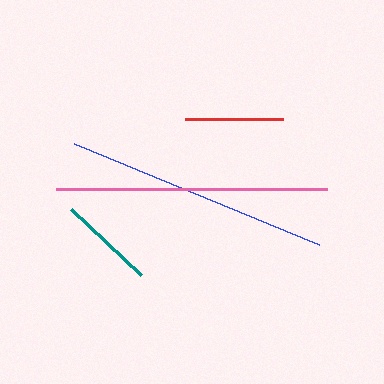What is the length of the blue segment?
The blue segment is approximately 265 pixels long.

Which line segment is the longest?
The pink line is the longest at approximately 270 pixels.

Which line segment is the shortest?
The teal line is the shortest at approximately 97 pixels.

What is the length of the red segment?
The red segment is approximately 99 pixels long.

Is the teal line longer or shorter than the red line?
The red line is longer than the teal line.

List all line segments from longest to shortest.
From longest to shortest: pink, blue, red, teal.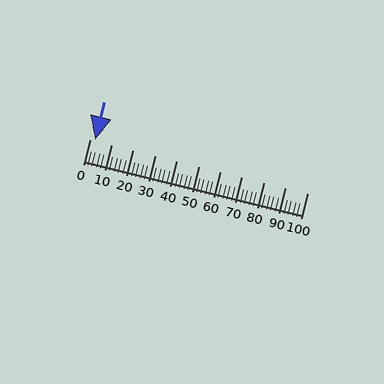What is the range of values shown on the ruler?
The ruler shows values from 0 to 100.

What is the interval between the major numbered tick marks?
The major tick marks are spaced 10 units apart.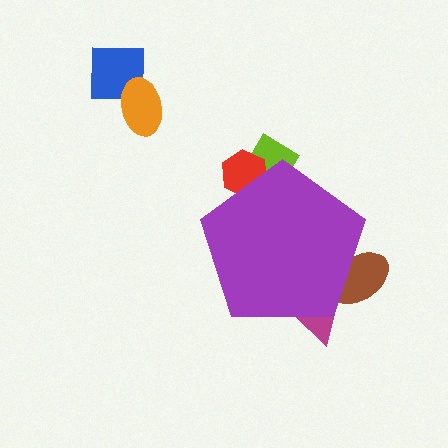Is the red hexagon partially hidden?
Yes, the red hexagon is partially hidden behind the purple pentagon.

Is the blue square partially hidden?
No, the blue square is fully visible.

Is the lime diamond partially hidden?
Yes, the lime diamond is partially hidden behind the purple pentagon.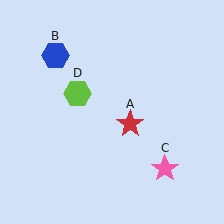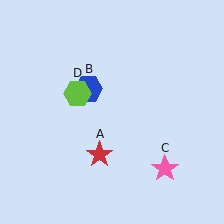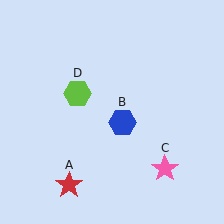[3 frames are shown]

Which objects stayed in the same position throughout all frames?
Pink star (object C) and lime hexagon (object D) remained stationary.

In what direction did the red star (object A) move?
The red star (object A) moved down and to the left.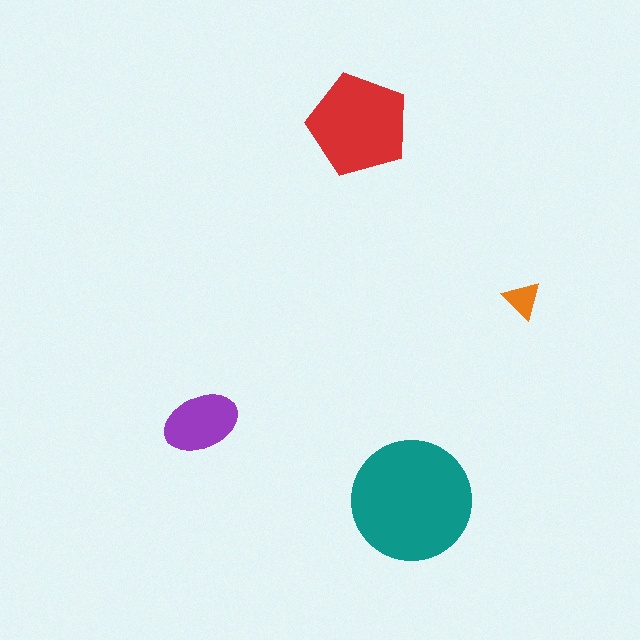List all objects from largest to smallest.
The teal circle, the red pentagon, the purple ellipse, the orange triangle.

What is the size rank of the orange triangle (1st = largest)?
4th.